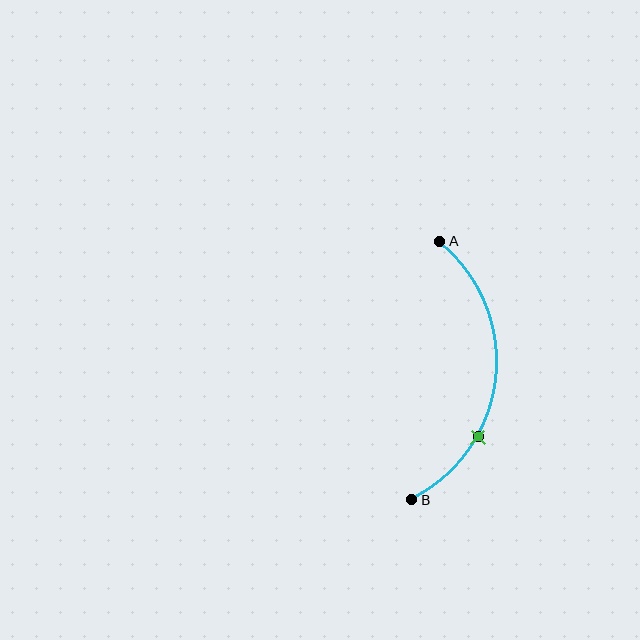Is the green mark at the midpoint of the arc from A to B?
No. The green mark lies on the arc but is closer to endpoint B. The arc midpoint would be at the point on the curve equidistant along the arc from both A and B.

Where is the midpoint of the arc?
The arc midpoint is the point on the curve farthest from the straight line joining A and B. It sits to the right of that line.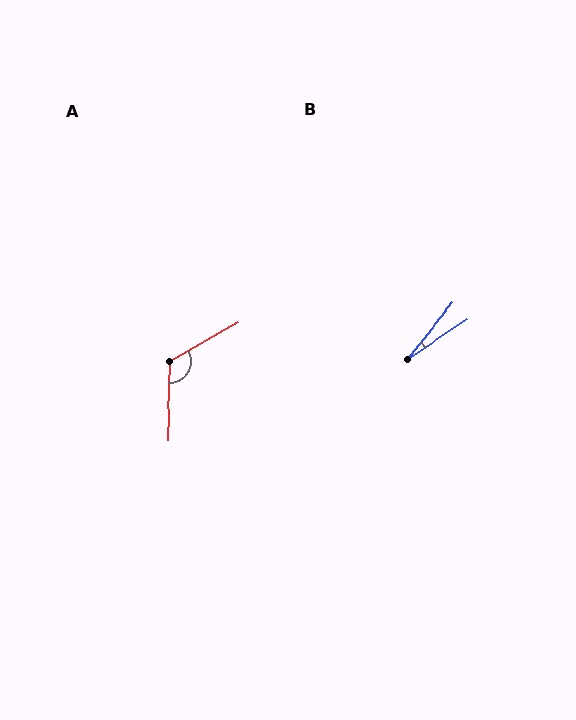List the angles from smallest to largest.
B (17°), A (121°).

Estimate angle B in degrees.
Approximately 17 degrees.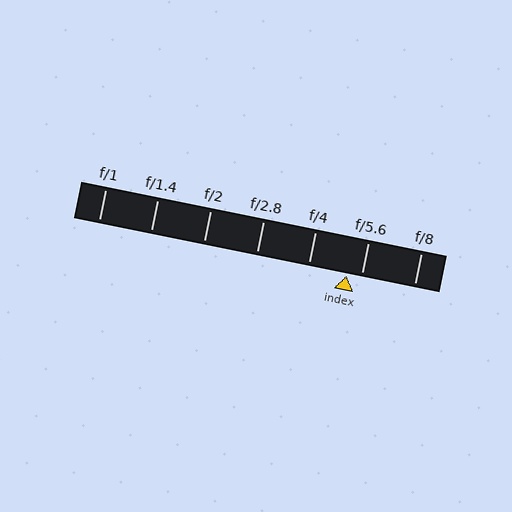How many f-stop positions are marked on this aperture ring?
There are 7 f-stop positions marked.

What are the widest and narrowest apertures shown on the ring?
The widest aperture shown is f/1 and the narrowest is f/8.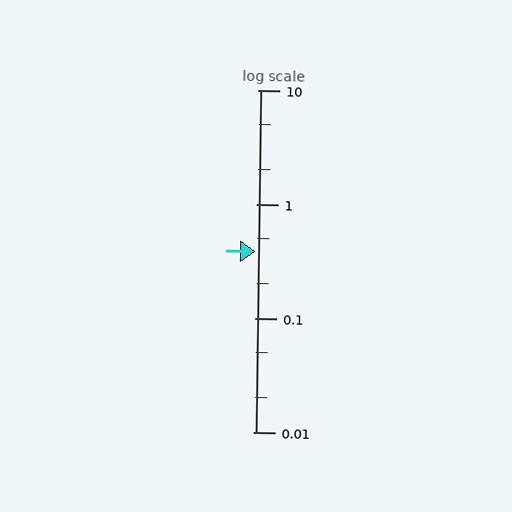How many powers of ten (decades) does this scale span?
The scale spans 3 decades, from 0.01 to 10.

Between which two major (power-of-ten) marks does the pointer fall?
The pointer is between 0.1 and 1.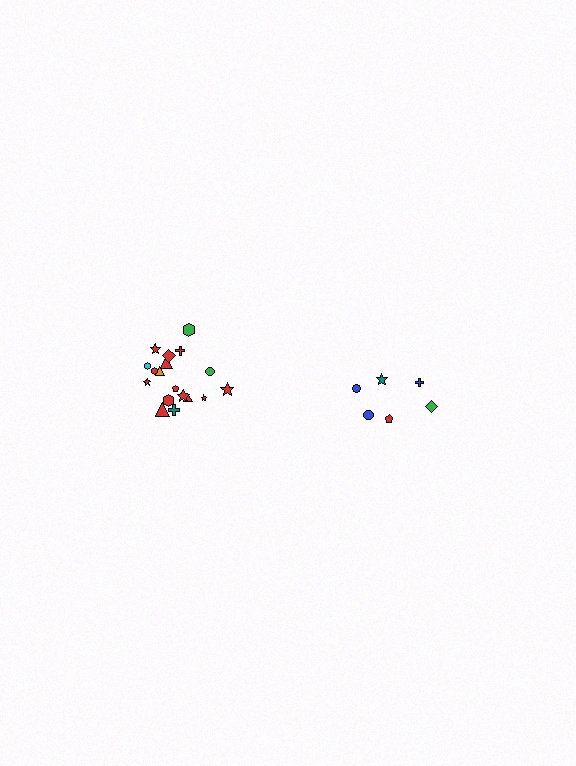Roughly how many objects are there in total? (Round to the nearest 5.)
Roughly 25 objects in total.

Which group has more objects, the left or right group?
The left group.